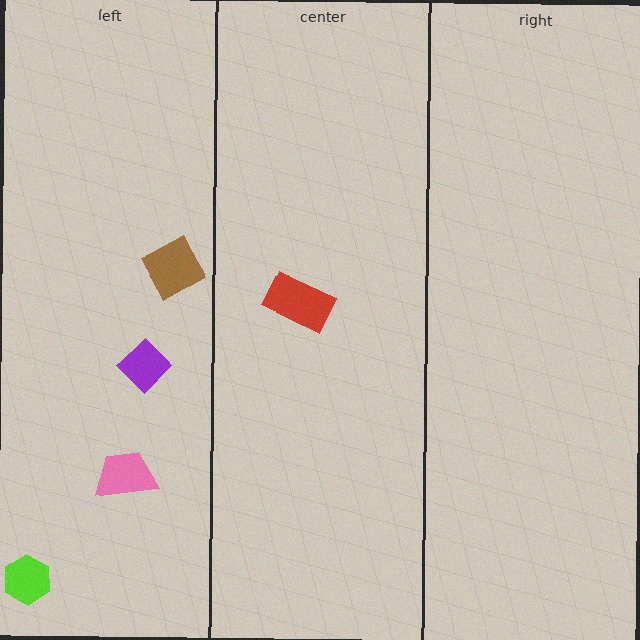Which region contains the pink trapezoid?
The left region.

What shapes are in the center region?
The red rectangle.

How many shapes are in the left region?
4.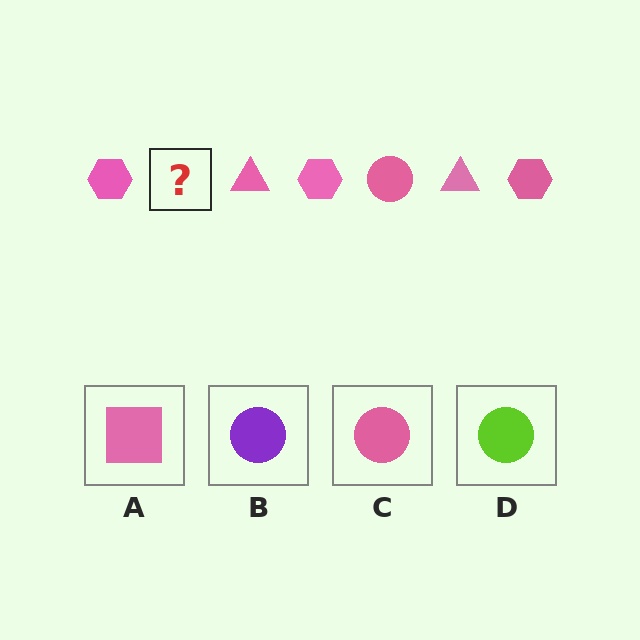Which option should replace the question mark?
Option C.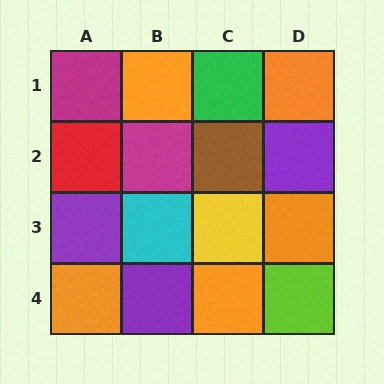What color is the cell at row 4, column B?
Purple.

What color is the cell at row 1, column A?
Magenta.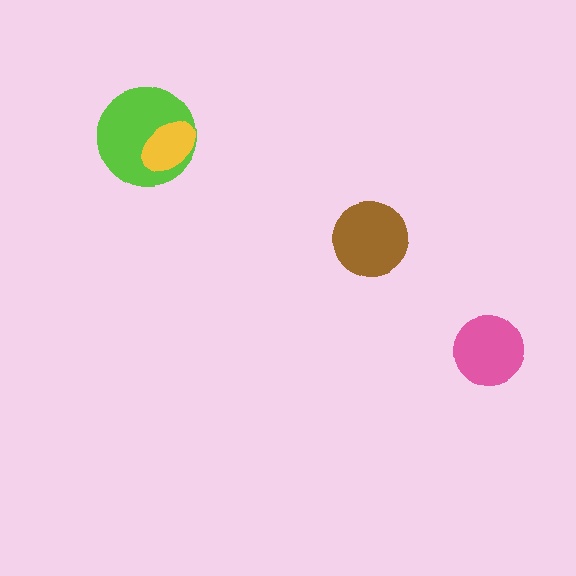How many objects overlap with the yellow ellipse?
1 object overlaps with the yellow ellipse.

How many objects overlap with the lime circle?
1 object overlaps with the lime circle.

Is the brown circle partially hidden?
No, no other shape covers it.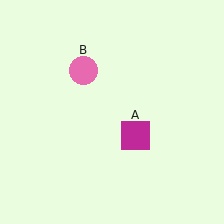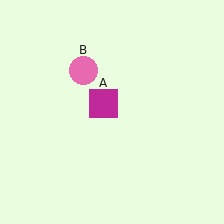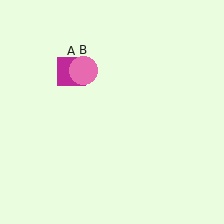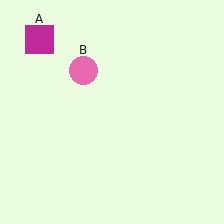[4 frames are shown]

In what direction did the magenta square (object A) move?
The magenta square (object A) moved up and to the left.